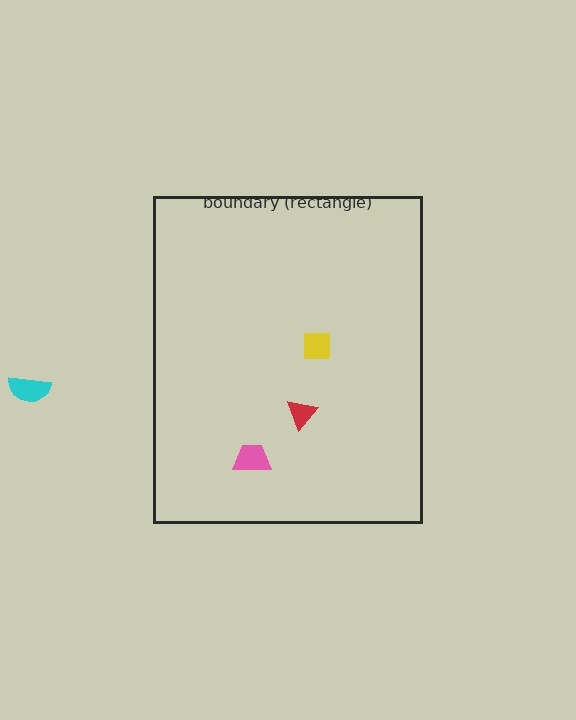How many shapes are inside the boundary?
3 inside, 1 outside.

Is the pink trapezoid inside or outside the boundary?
Inside.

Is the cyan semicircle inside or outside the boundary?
Outside.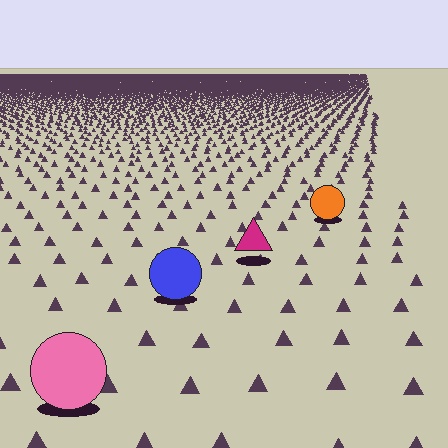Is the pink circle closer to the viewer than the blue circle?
Yes. The pink circle is closer — you can tell from the texture gradient: the ground texture is coarser near it.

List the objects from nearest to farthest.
From nearest to farthest: the pink circle, the blue circle, the magenta triangle, the orange circle.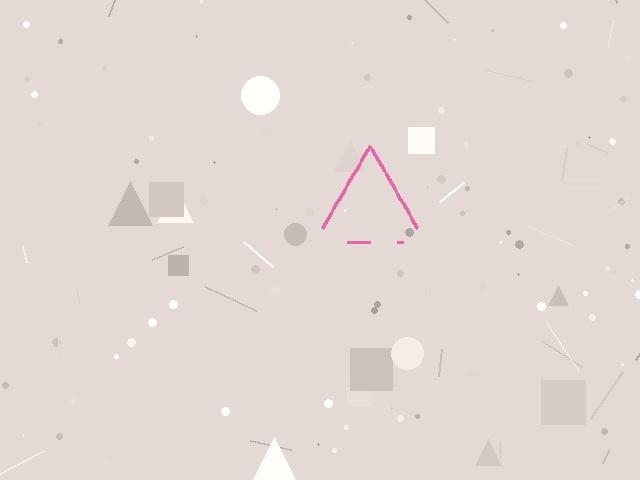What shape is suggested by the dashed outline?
The dashed outline suggests a triangle.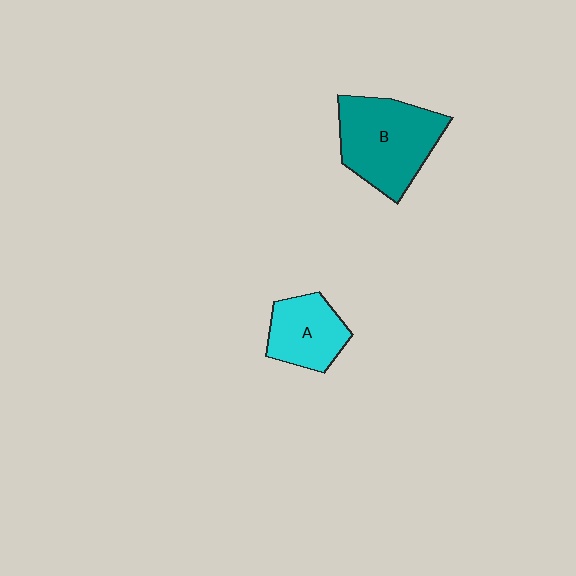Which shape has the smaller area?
Shape A (cyan).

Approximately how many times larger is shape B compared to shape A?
Approximately 1.6 times.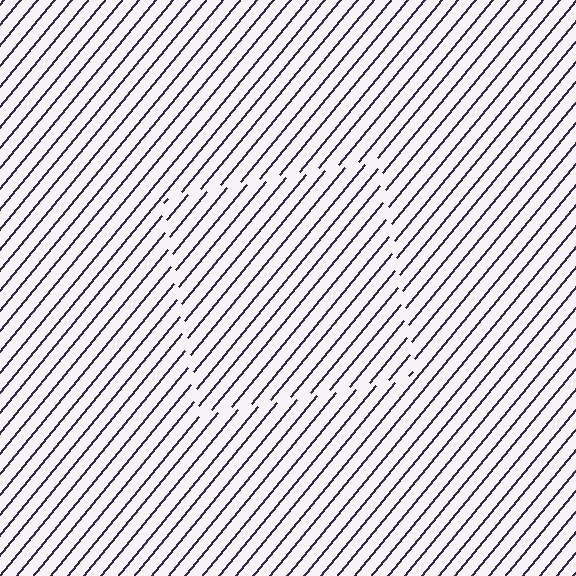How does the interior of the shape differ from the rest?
The interior of the shape contains the same grating, shifted by half a period — the contour is defined by the phase discontinuity where line-ends from the inner and outer gratings abut.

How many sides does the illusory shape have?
4 sides — the line-ends trace a square.